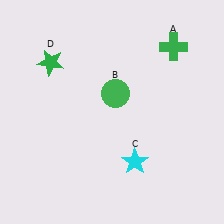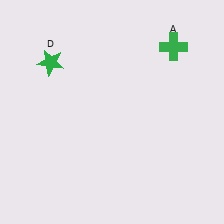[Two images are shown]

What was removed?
The green circle (B), the cyan star (C) were removed in Image 2.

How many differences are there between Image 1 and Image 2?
There are 2 differences between the two images.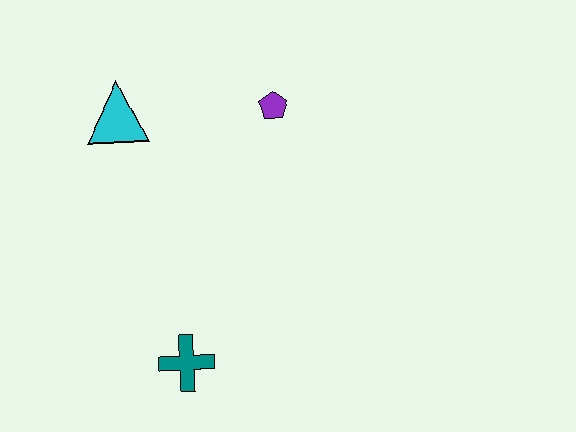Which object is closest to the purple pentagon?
The cyan triangle is closest to the purple pentagon.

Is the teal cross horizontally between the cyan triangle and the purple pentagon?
Yes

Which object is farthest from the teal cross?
The purple pentagon is farthest from the teal cross.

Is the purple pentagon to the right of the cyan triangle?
Yes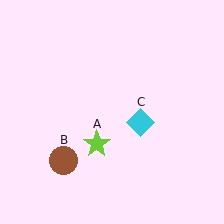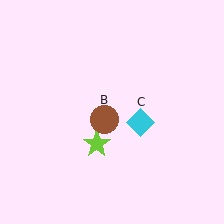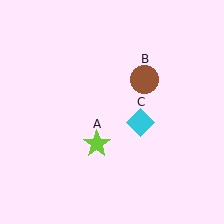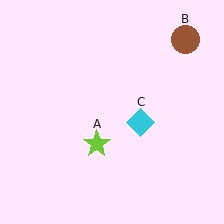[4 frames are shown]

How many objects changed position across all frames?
1 object changed position: brown circle (object B).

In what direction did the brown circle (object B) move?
The brown circle (object B) moved up and to the right.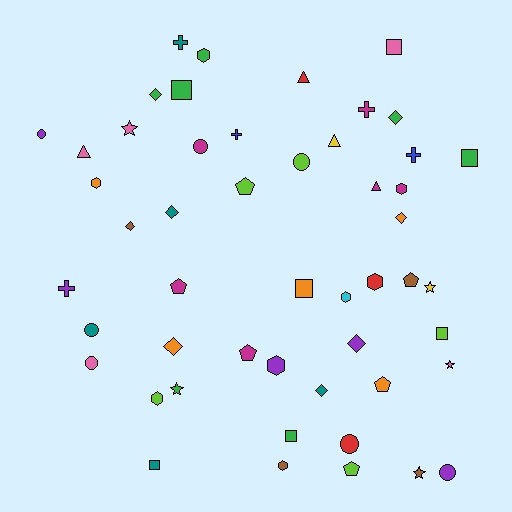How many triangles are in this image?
There are 4 triangles.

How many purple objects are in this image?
There are 5 purple objects.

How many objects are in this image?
There are 50 objects.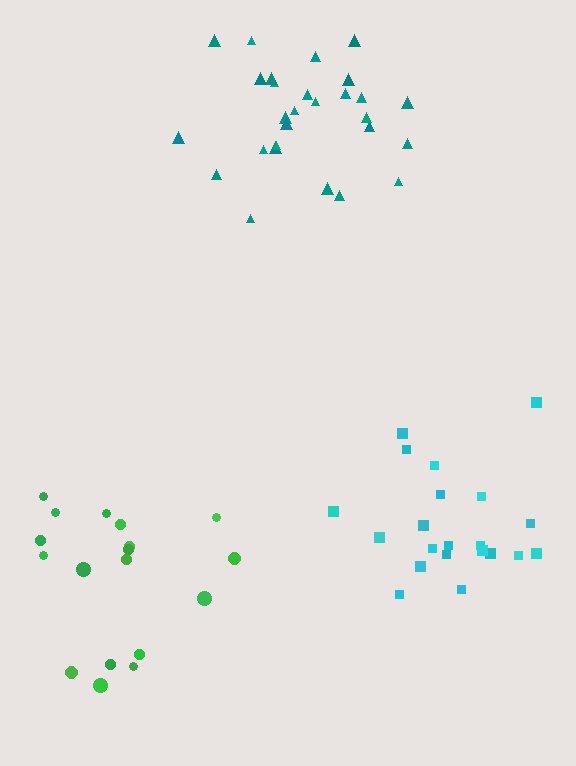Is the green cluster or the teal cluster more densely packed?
Teal.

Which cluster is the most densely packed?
Teal.